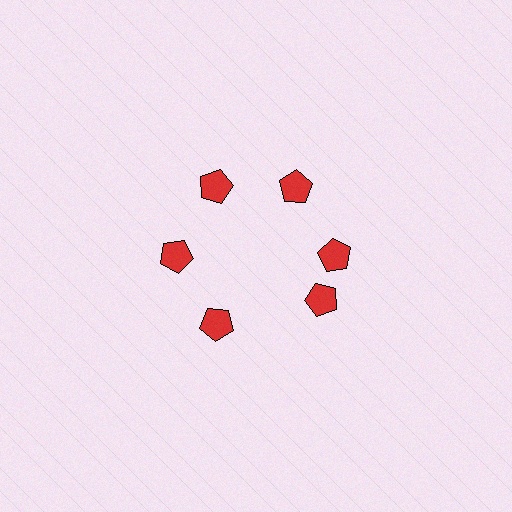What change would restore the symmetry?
The symmetry would be restored by rotating it back into even spacing with its neighbors so that all 6 pentagons sit at equal angles and equal distance from the center.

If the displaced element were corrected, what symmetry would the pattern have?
It would have 6-fold rotational symmetry — the pattern would map onto itself every 60 degrees.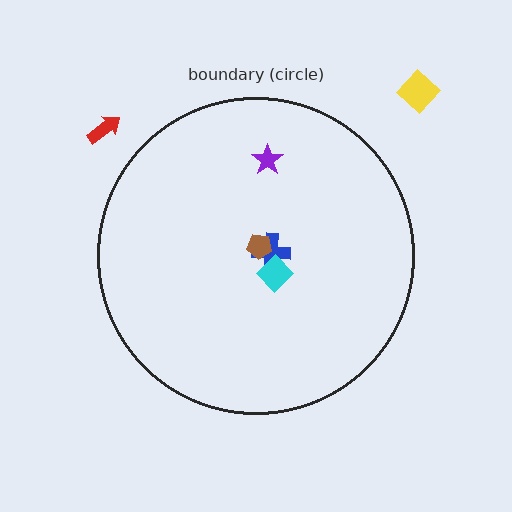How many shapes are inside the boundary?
4 inside, 2 outside.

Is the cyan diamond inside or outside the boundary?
Inside.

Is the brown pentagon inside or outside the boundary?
Inside.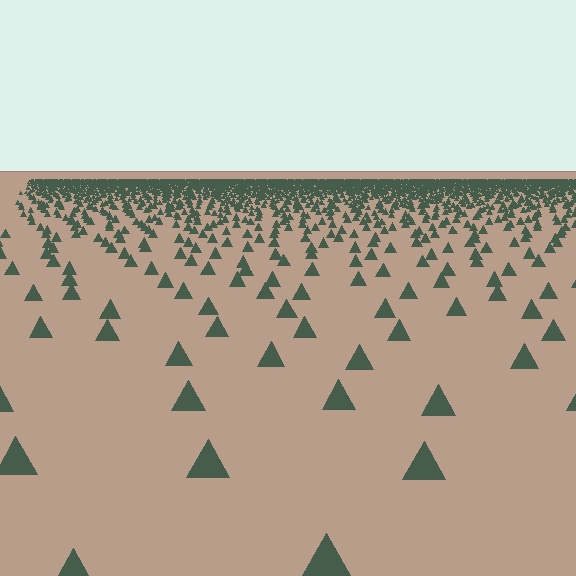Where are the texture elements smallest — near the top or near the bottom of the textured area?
Near the top.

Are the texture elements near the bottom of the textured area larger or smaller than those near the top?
Larger. Near the bottom, elements are closer to the viewer and appear at a bigger on-screen size.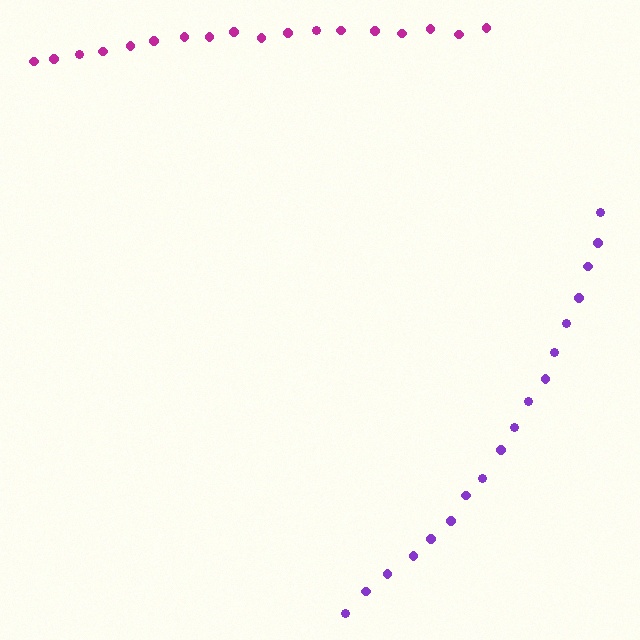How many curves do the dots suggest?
There are 2 distinct paths.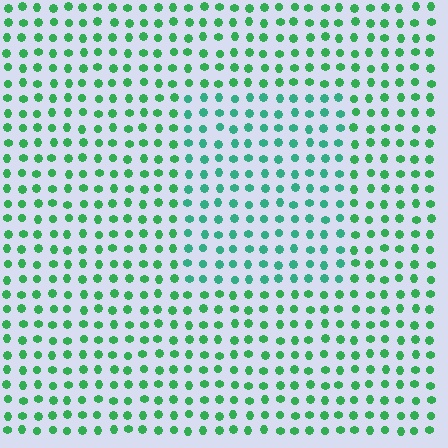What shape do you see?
I see a rectangle.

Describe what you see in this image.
The image is filled with small green elements in a uniform arrangement. A rectangle-shaped region is visible where the elements are tinted to a slightly different hue, forming a subtle color boundary.